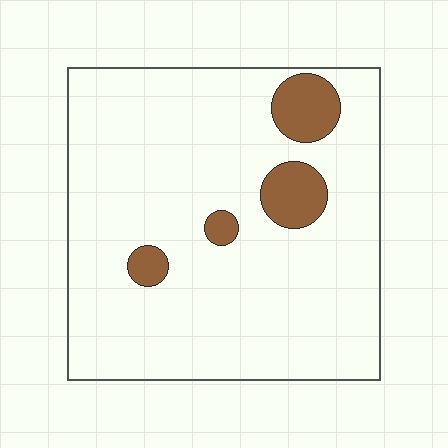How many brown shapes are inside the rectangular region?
4.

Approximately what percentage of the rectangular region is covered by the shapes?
Approximately 10%.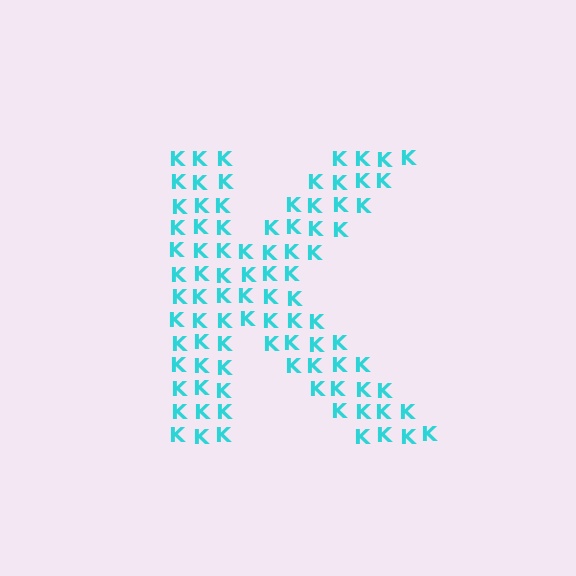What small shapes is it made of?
It is made of small letter K's.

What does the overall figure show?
The overall figure shows the letter K.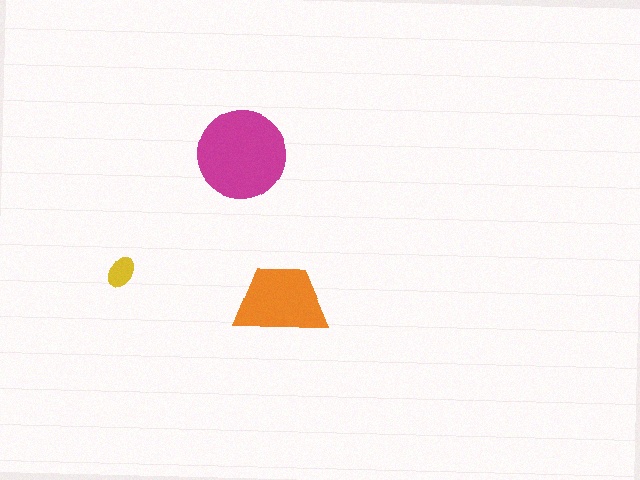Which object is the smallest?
The yellow ellipse.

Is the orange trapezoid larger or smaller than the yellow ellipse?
Larger.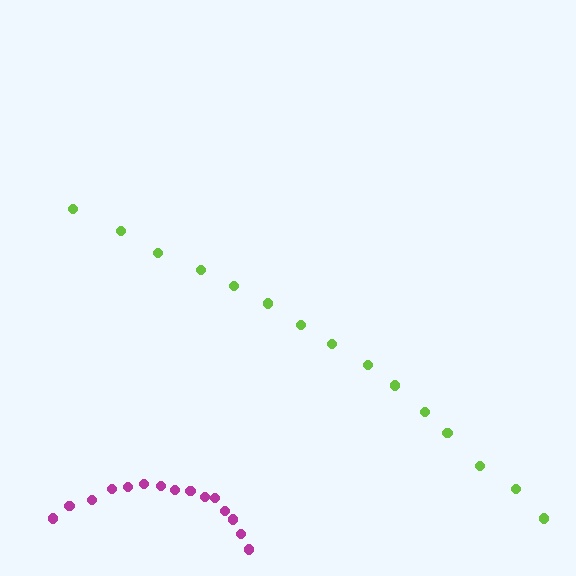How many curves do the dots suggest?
There are 2 distinct paths.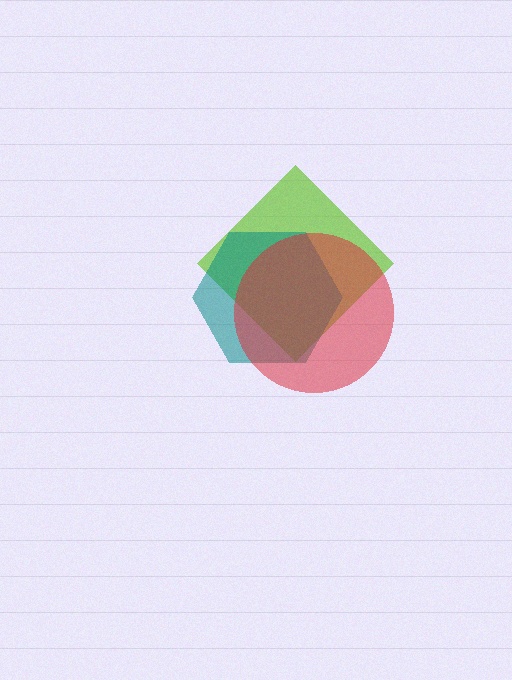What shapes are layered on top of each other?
The layered shapes are: a lime diamond, a teal hexagon, a red circle.